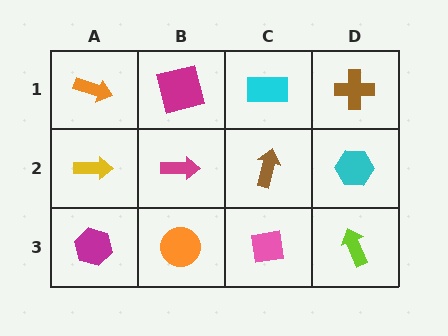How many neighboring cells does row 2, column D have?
3.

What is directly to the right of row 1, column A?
A magenta square.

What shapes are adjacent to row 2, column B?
A magenta square (row 1, column B), an orange circle (row 3, column B), a yellow arrow (row 2, column A), a brown arrow (row 2, column C).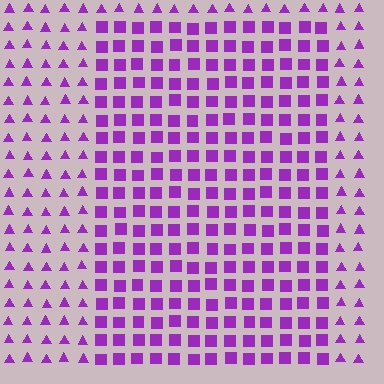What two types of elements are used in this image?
The image uses squares inside the rectangle region and triangles outside it.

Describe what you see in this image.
The image is filled with small purple elements arranged in a uniform grid. A rectangle-shaped region contains squares, while the surrounding area contains triangles. The boundary is defined purely by the change in element shape.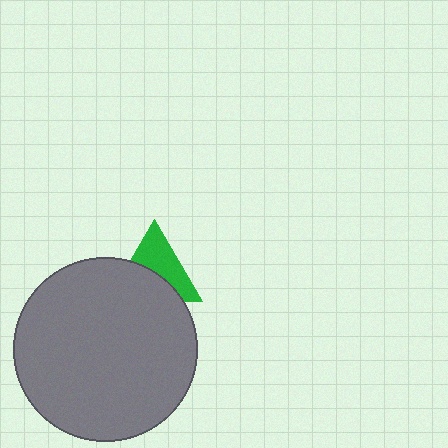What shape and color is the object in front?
The object in front is a gray circle.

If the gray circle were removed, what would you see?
You would see the complete green triangle.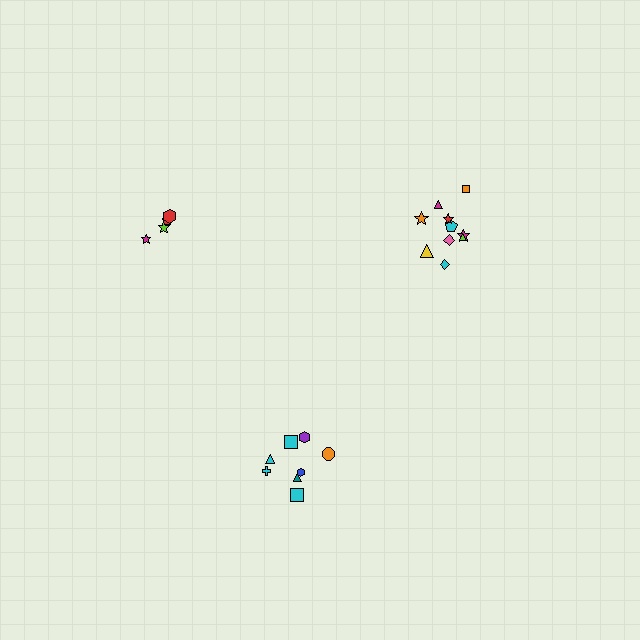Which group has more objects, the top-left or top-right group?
The top-right group.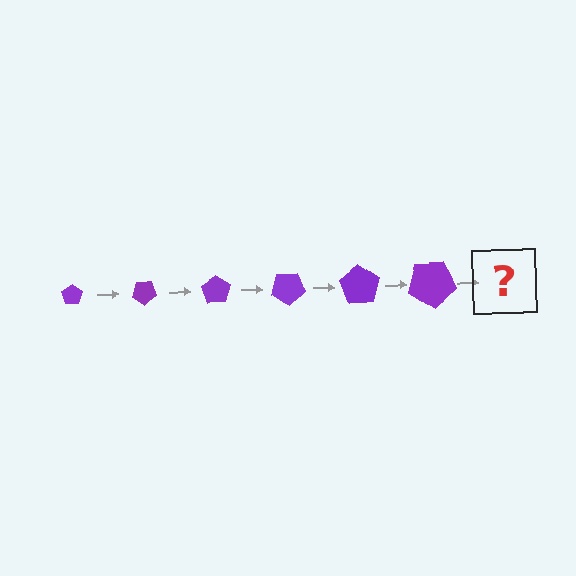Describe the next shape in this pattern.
It should be a pentagon, larger than the previous one and rotated 210 degrees from the start.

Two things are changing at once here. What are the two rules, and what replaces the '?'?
The two rules are that the pentagon grows larger each step and it rotates 35 degrees each step. The '?' should be a pentagon, larger than the previous one and rotated 210 degrees from the start.